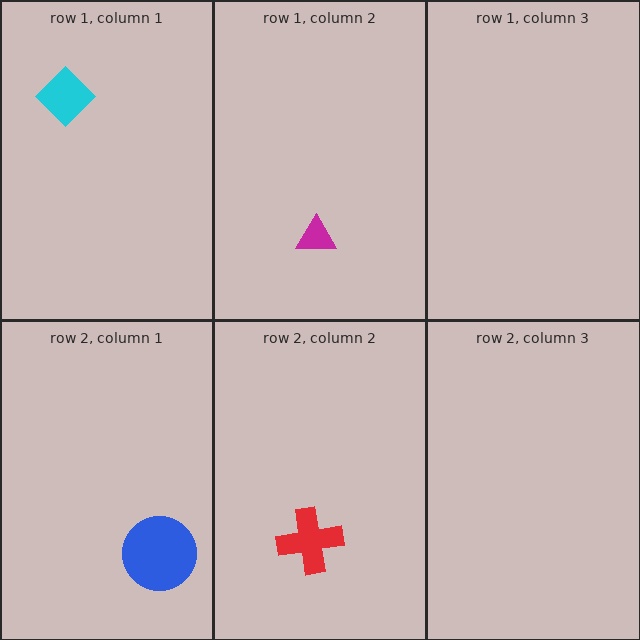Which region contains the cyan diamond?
The row 1, column 1 region.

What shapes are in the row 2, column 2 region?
The red cross.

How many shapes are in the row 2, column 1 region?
1.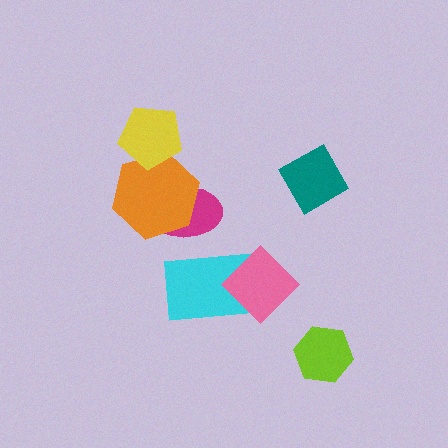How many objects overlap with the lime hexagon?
0 objects overlap with the lime hexagon.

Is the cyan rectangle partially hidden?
Yes, it is partially covered by another shape.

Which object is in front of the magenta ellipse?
The orange hexagon is in front of the magenta ellipse.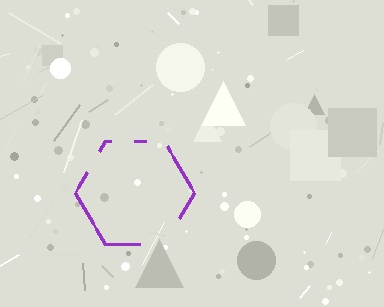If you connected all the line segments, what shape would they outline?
They would outline a hexagon.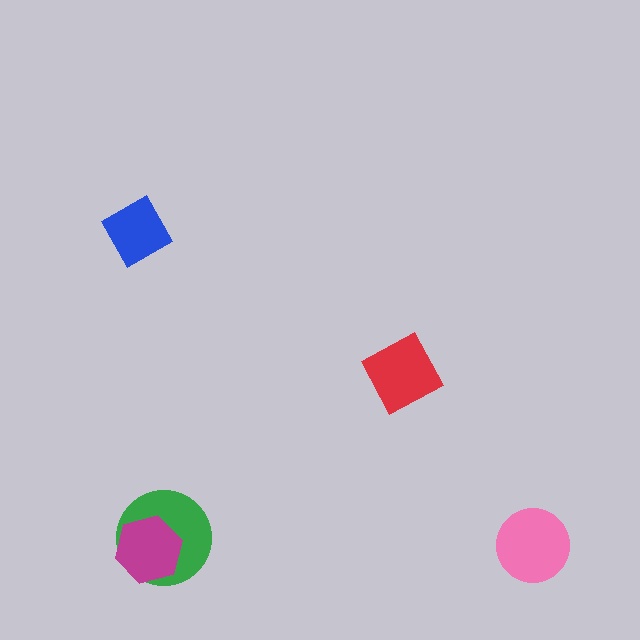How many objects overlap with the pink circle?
0 objects overlap with the pink circle.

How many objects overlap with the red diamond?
0 objects overlap with the red diamond.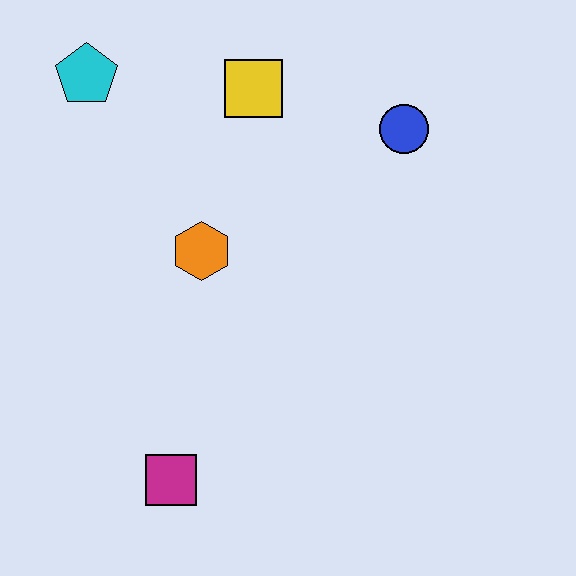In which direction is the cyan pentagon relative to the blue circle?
The cyan pentagon is to the left of the blue circle.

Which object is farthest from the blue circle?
The magenta square is farthest from the blue circle.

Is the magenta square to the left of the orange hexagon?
Yes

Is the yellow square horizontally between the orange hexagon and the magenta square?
No